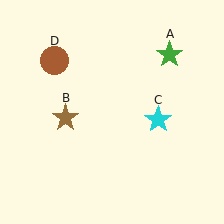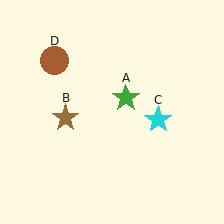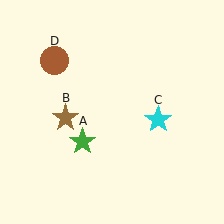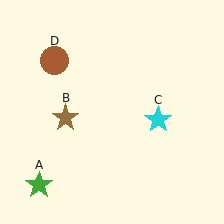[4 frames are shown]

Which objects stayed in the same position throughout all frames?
Brown star (object B) and cyan star (object C) and brown circle (object D) remained stationary.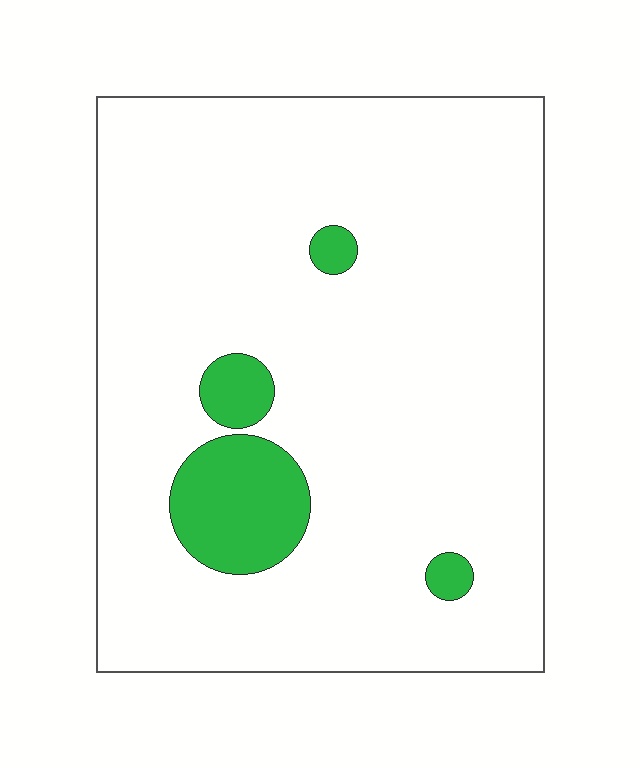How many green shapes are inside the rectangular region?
4.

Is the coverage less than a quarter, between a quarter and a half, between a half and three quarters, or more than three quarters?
Less than a quarter.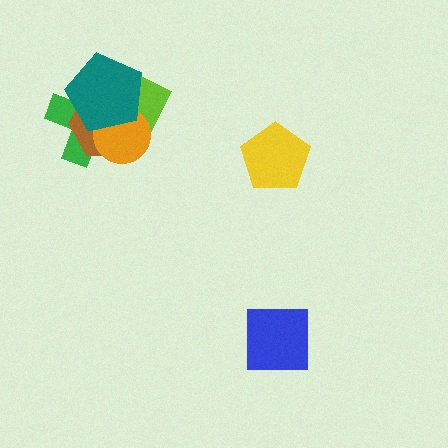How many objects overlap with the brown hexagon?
4 objects overlap with the brown hexagon.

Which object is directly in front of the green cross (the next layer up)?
The brown hexagon is directly in front of the green cross.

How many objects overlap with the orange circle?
4 objects overlap with the orange circle.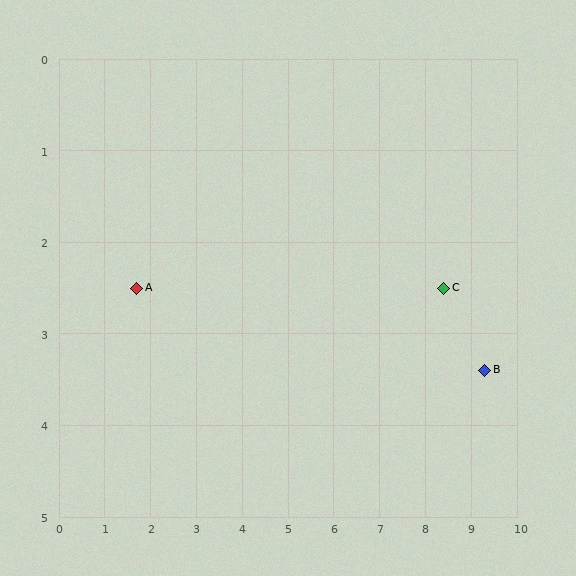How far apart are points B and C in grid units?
Points B and C are about 1.3 grid units apart.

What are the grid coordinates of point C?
Point C is at approximately (8.4, 2.5).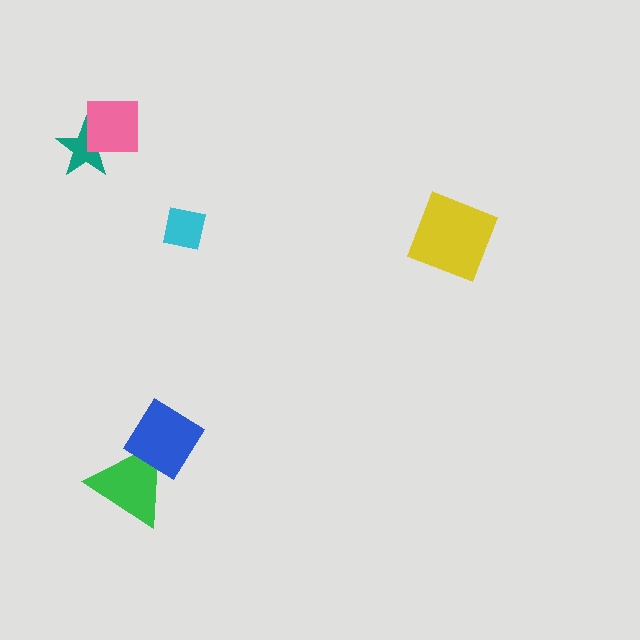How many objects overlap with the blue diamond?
1 object overlaps with the blue diamond.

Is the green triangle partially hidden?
Yes, it is partially covered by another shape.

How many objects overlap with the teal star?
1 object overlaps with the teal star.